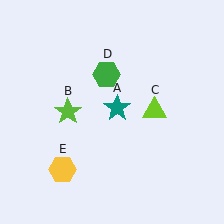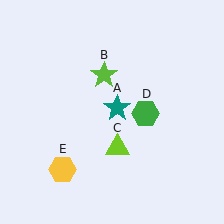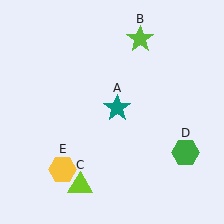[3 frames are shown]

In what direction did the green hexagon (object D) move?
The green hexagon (object D) moved down and to the right.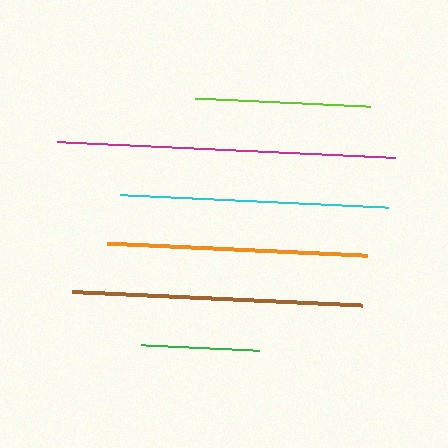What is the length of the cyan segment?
The cyan segment is approximately 268 pixels long.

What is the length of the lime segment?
The lime segment is approximately 175 pixels long.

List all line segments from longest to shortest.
From longest to shortest: magenta, brown, cyan, orange, lime, green.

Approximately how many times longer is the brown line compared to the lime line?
The brown line is approximately 1.7 times the length of the lime line.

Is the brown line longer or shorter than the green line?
The brown line is longer than the green line.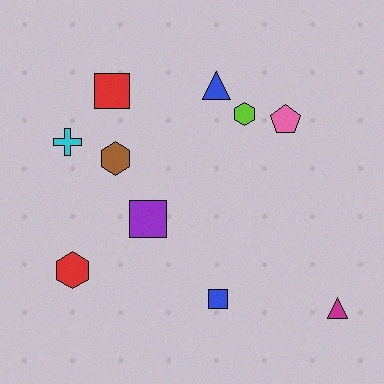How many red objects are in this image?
There are 2 red objects.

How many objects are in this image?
There are 10 objects.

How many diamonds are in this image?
There are no diamonds.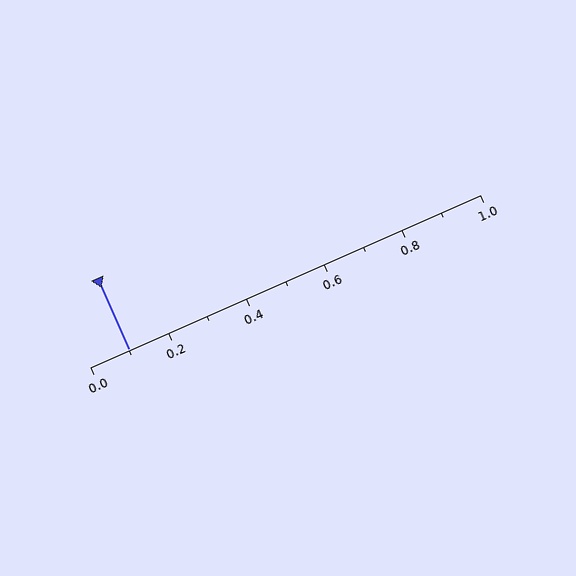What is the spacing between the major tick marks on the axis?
The major ticks are spaced 0.2 apart.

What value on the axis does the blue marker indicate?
The marker indicates approximately 0.1.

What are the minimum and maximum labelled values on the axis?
The axis runs from 0.0 to 1.0.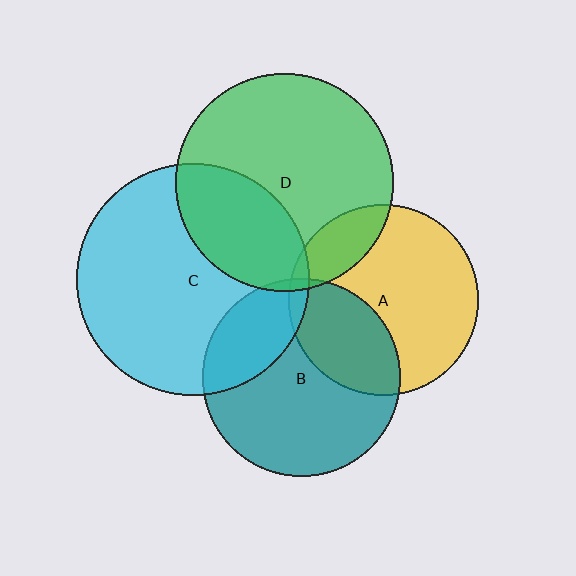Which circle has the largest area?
Circle C (cyan).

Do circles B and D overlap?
Yes.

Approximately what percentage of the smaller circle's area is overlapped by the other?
Approximately 5%.